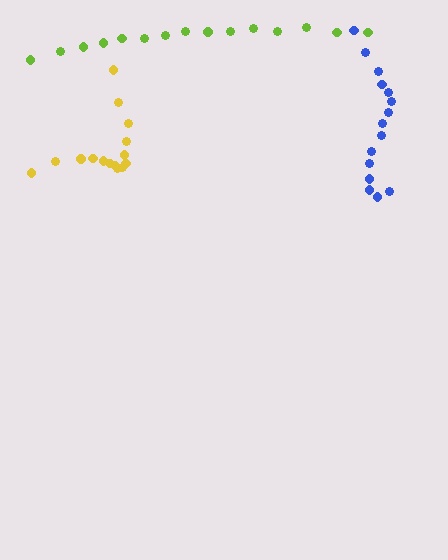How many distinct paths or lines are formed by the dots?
There are 3 distinct paths.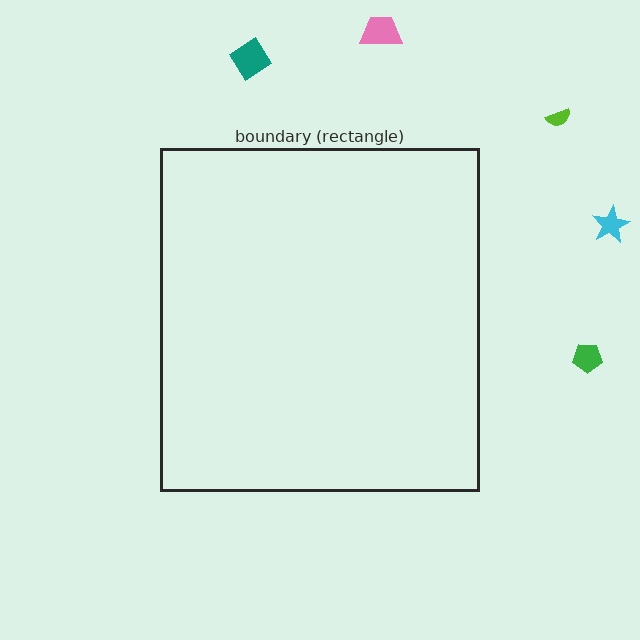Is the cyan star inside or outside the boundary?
Outside.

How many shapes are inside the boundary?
0 inside, 5 outside.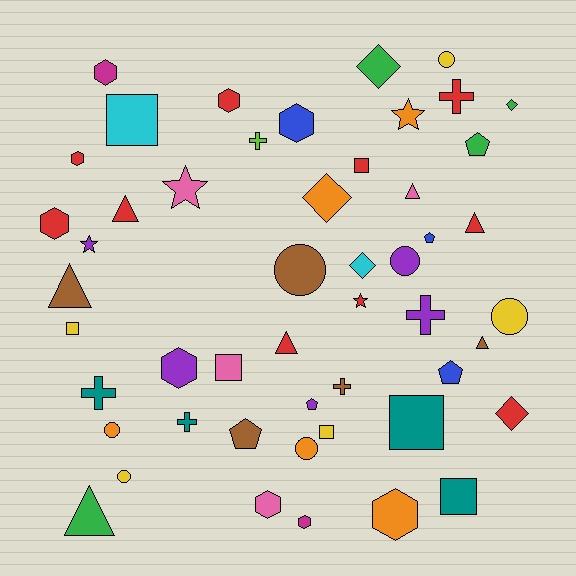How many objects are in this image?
There are 50 objects.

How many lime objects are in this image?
There is 1 lime object.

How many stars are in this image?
There are 4 stars.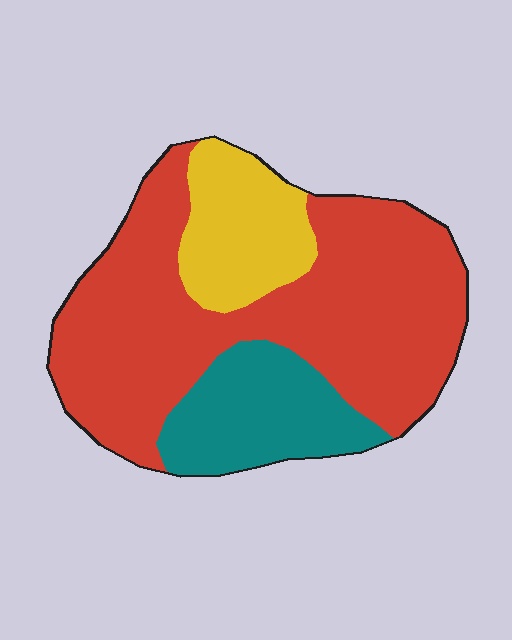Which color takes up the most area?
Red, at roughly 65%.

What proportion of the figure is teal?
Teal takes up between a sixth and a third of the figure.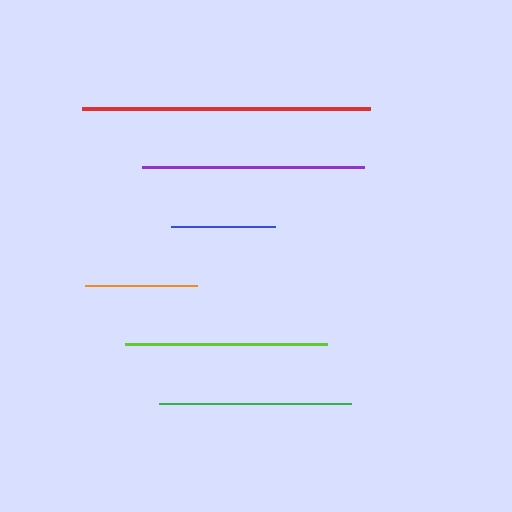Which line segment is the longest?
The red line is the longest at approximately 288 pixels.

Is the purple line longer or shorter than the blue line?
The purple line is longer than the blue line.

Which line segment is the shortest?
The blue line is the shortest at approximately 104 pixels.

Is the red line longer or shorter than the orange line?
The red line is longer than the orange line.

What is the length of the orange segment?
The orange segment is approximately 113 pixels long.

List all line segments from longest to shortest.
From longest to shortest: red, purple, lime, green, orange, blue.